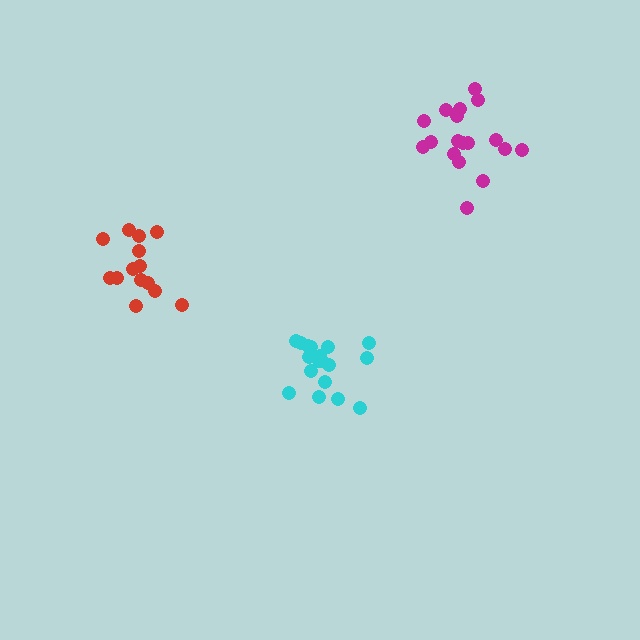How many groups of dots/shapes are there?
There are 3 groups.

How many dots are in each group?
Group 1: 14 dots, Group 2: 18 dots, Group 3: 18 dots (50 total).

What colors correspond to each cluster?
The clusters are colored: red, cyan, magenta.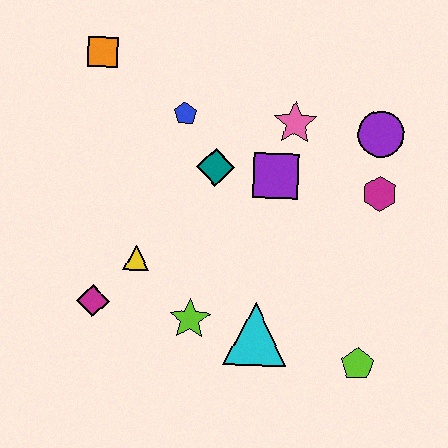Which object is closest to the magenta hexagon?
The purple circle is closest to the magenta hexagon.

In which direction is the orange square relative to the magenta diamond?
The orange square is above the magenta diamond.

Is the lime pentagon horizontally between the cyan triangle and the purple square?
No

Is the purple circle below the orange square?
Yes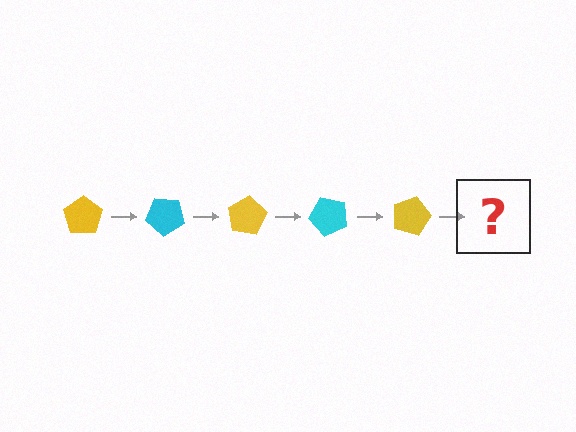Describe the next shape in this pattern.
It should be a cyan pentagon, rotated 200 degrees from the start.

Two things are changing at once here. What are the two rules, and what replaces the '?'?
The two rules are that it rotates 40 degrees each step and the color cycles through yellow and cyan. The '?' should be a cyan pentagon, rotated 200 degrees from the start.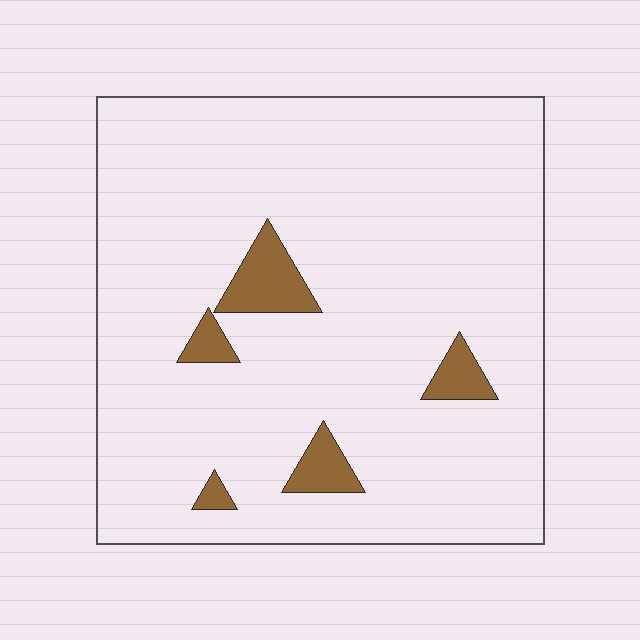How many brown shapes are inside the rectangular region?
5.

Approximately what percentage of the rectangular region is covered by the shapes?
Approximately 5%.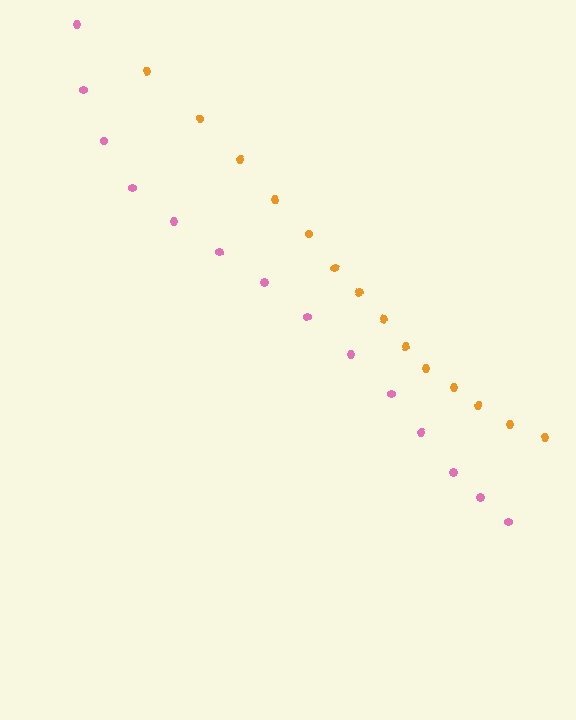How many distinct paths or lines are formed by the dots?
There are 2 distinct paths.